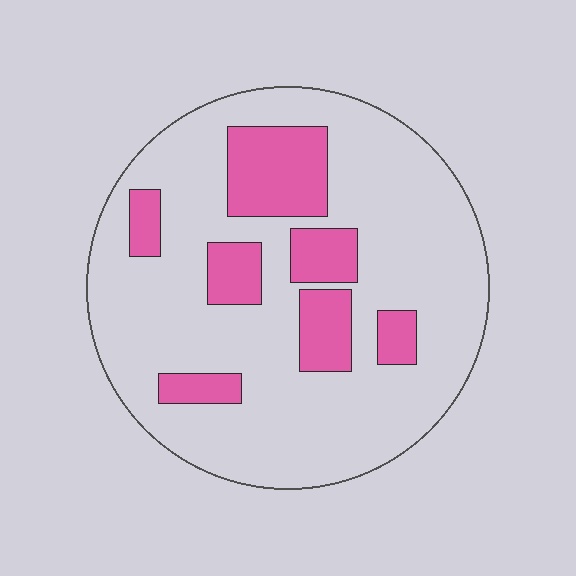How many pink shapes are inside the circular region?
7.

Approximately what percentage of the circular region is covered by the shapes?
Approximately 20%.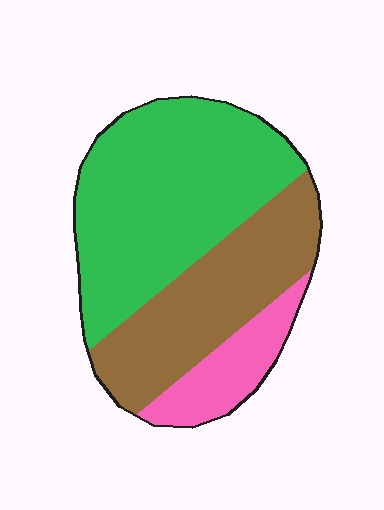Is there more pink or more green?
Green.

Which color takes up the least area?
Pink, at roughly 15%.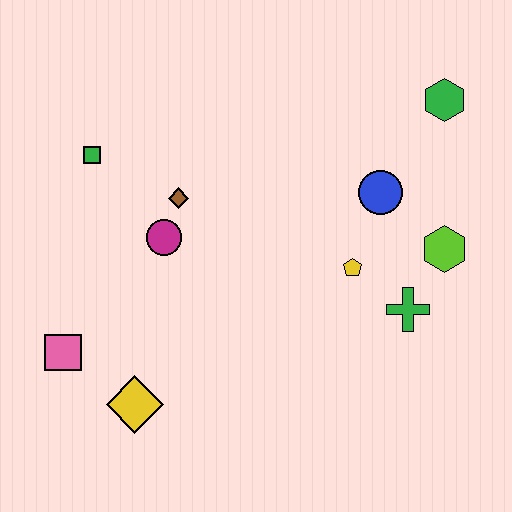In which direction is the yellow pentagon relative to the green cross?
The yellow pentagon is to the left of the green cross.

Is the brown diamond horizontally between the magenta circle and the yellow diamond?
No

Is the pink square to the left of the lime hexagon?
Yes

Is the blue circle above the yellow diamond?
Yes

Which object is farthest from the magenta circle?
The green hexagon is farthest from the magenta circle.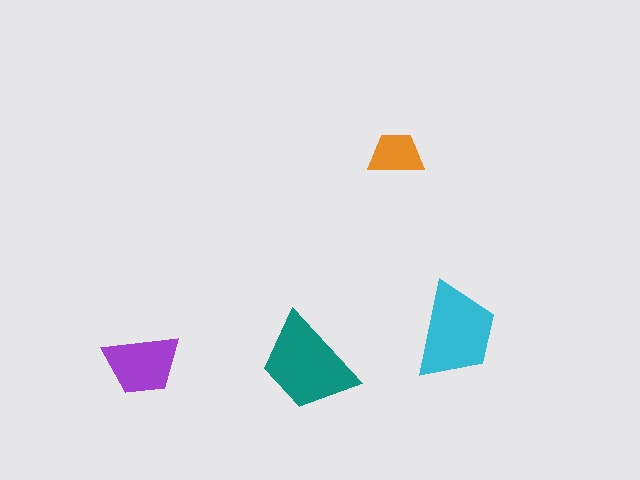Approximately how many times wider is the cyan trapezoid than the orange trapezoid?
About 2 times wider.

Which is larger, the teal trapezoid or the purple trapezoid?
The teal one.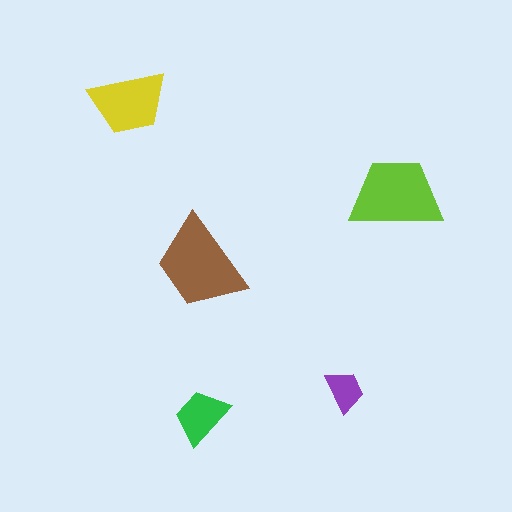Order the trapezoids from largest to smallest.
the brown one, the lime one, the yellow one, the green one, the purple one.